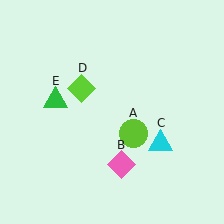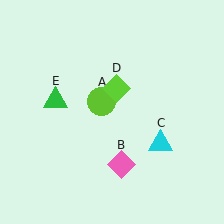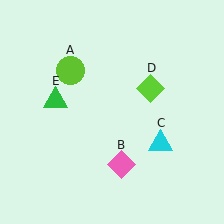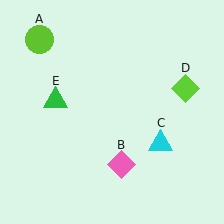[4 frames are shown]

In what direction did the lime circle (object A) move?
The lime circle (object A) moved up and to the left.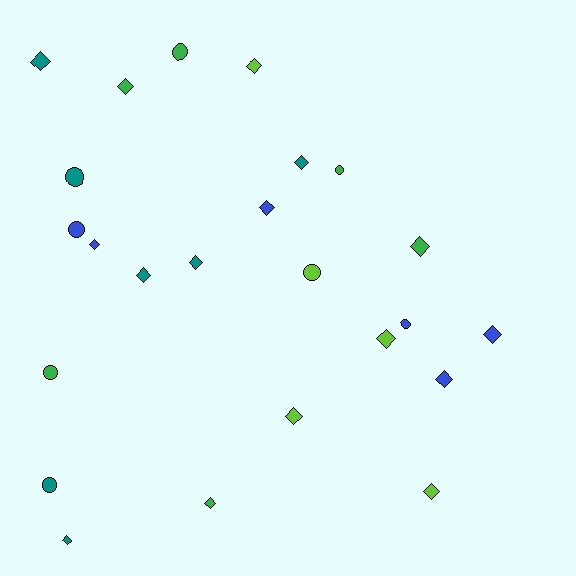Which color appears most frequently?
Teal, with 7 objects.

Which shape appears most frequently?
Diamond, with 16 objects.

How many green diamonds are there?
There are 3 green diamonds.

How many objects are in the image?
There are 24 objects.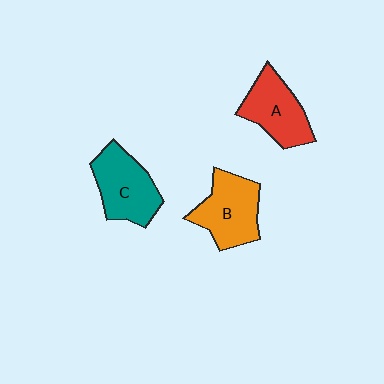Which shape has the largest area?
Shape B (orange).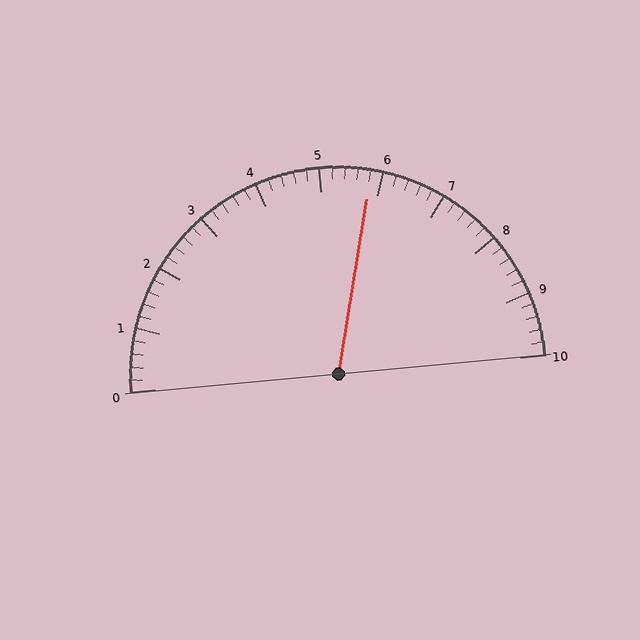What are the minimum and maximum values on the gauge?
The gauge ranges from 0 to 10.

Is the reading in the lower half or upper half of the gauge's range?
The reading is in the upper half of the range (0 to 10).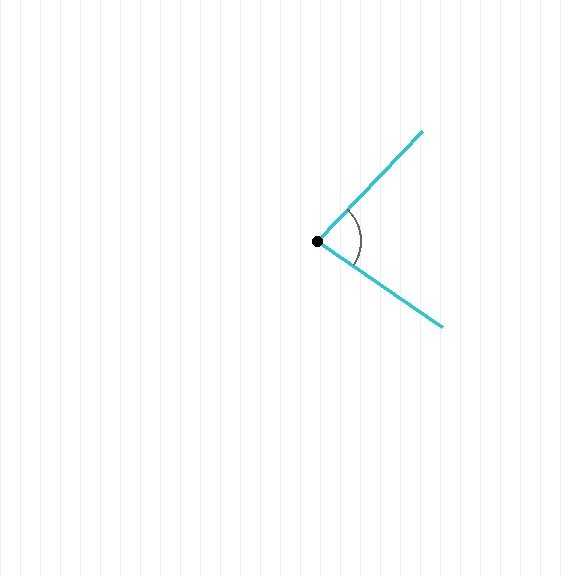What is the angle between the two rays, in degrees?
Approximately 81 degrees.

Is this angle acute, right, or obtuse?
It is acute.